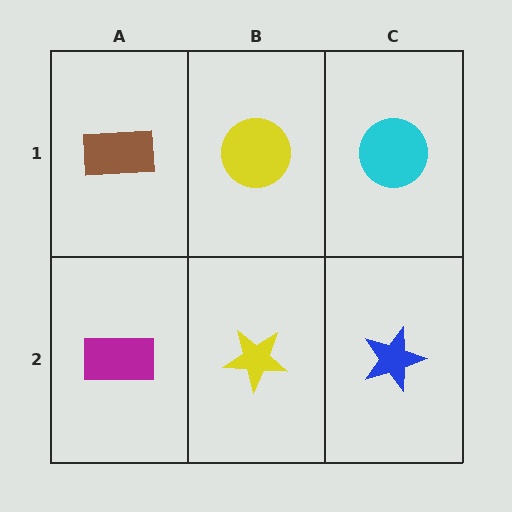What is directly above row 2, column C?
A cyan circle.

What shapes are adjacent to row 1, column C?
A blue star (row 2, column C), a yellow circle (row 1, column B).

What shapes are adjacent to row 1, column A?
A magenta rectangle (row 2, column A), a yellow circle (row 1, column B).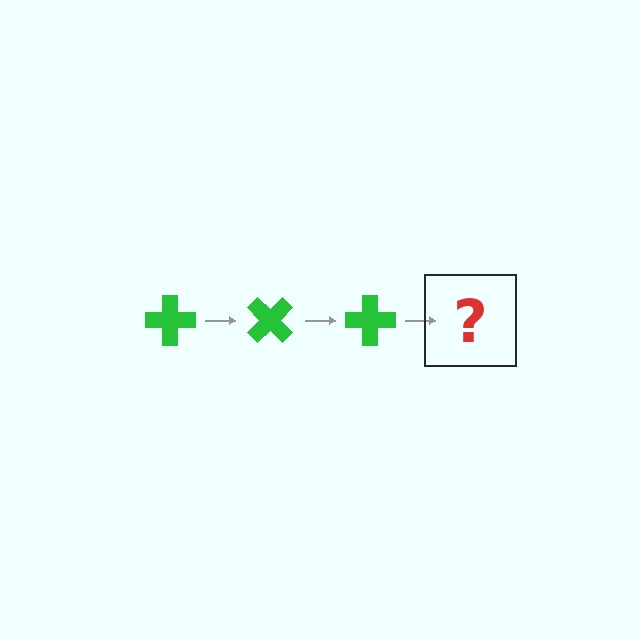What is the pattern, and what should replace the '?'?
The pattern is that the cross rotates 45 degrees each step. The '?' should be a green cross rotated 135 degrees.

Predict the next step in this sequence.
The next step is a green cross rotated 135 degrees.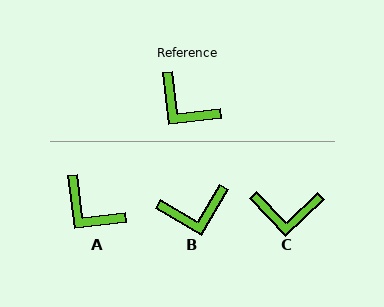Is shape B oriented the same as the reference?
No, it is off by about 53 degrees.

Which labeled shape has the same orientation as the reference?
A.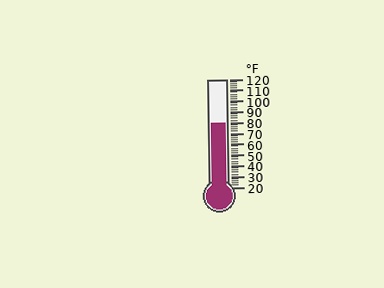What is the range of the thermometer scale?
The thermometer scale ranges from 20°F to 120°F.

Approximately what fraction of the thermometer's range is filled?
The thermometer is filled to approximately 60% of its range.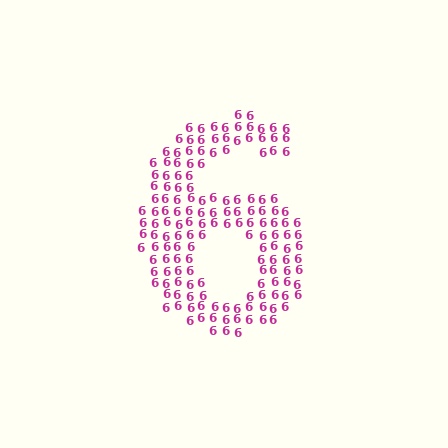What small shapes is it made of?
It is made of small digit 6's.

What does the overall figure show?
The overall figure shows the digit 6.